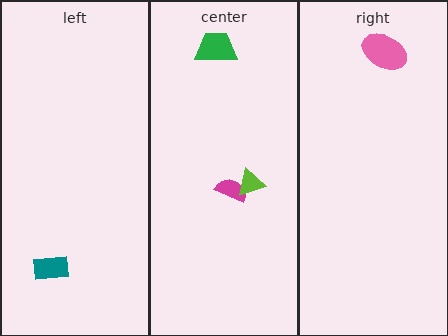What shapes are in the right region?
The pink ellipse.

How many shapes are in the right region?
1.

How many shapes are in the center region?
3.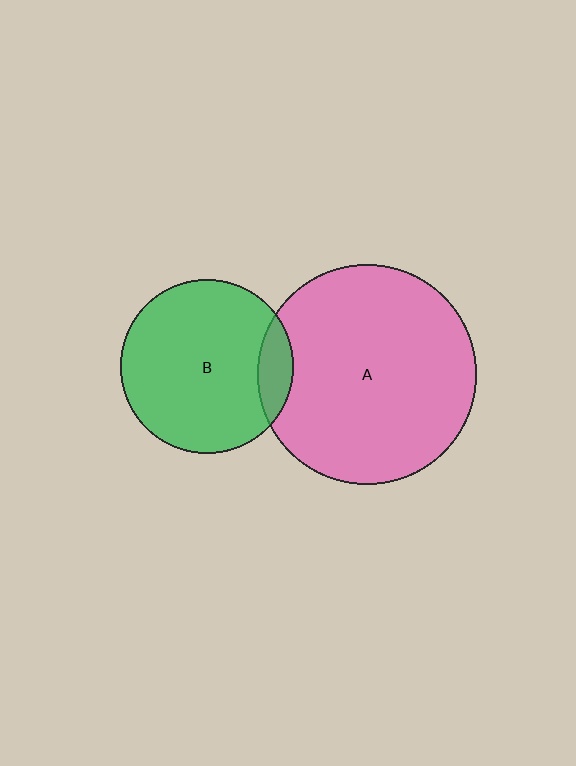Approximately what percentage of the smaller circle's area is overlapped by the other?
Approximately 10%.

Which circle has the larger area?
Circle A (pink).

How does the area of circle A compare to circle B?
Approximately 1.6 times.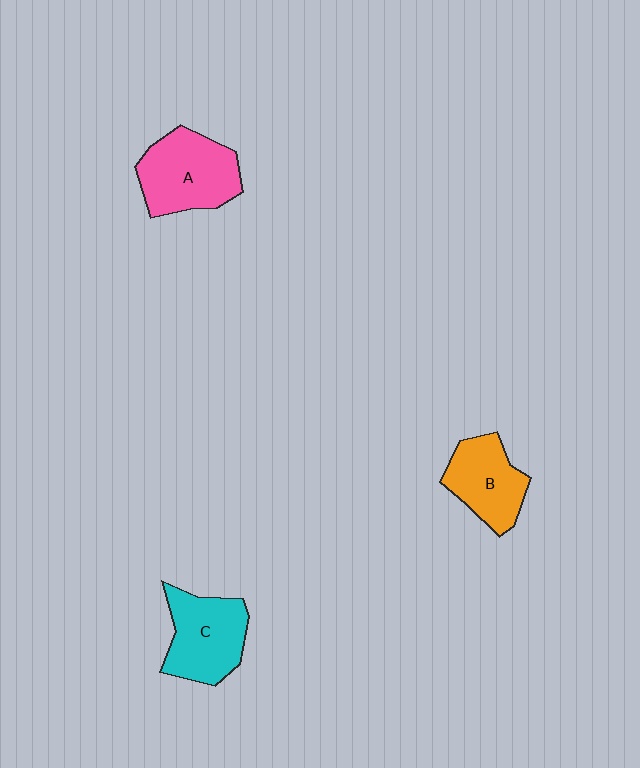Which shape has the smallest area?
Shape B (orange).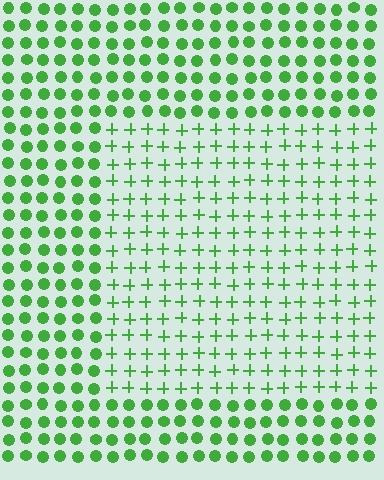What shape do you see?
I see a rectangle.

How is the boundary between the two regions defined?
The boundary is defined by a change in element shape: plus signs inside vs. circles outside. All elements share the same color and spacing.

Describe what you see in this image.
The image is filled with small green elements arranged in a uniform grid. A rectangle-shaped region contains plus signs, while the surrounding area contains circles. The boundary is defined purely by the change in element shape.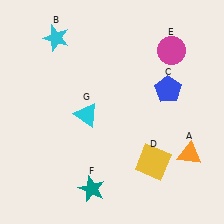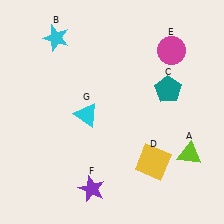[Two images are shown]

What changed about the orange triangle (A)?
In Image 1, A is orange. In Image 2, it changed to lime.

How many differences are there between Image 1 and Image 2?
There are 3 differences between the two images.